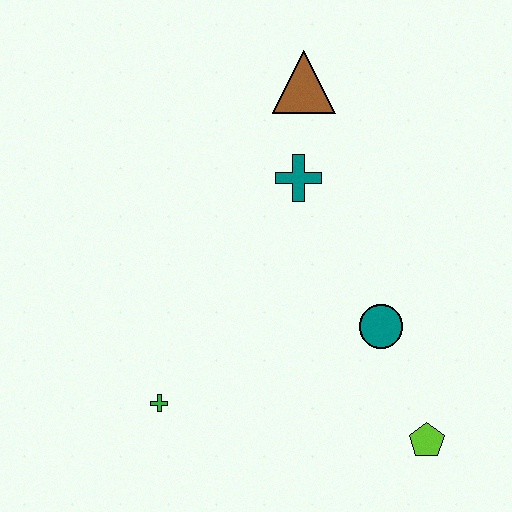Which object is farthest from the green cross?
The brown triangle is farthest from the green cross.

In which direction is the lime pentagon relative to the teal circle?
The lime pentagon is below the teal circle.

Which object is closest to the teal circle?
The lime pentagon is closest to the teal circle.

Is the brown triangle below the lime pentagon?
No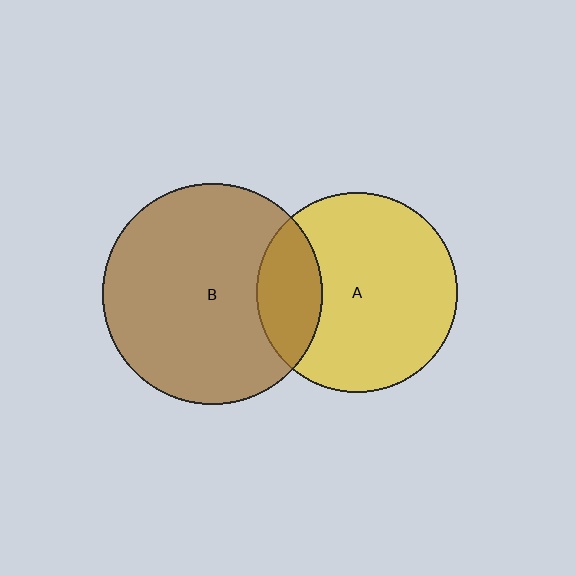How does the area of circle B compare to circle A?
Approximately 1.2 times.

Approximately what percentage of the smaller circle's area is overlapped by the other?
Approximately 20%.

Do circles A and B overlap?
Yes.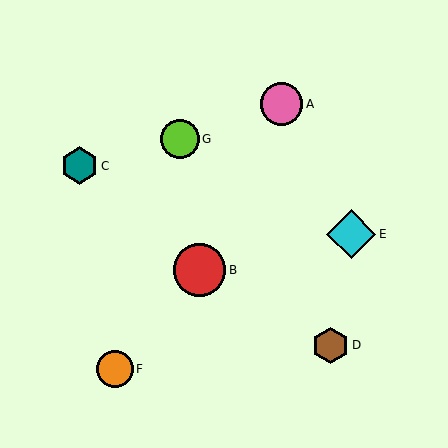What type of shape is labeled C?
Shape C is a teal hexagon.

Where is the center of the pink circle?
The center of the pink circle is at (282, 104).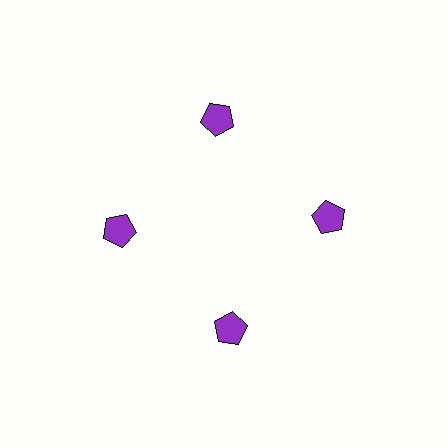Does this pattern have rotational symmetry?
Yes, this pattern has 4-fold rotational symmetry. It looks the same after rotating 90 degrees around the center.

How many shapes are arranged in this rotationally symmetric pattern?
There are 4 shapes, arranged in 4 groups of 1.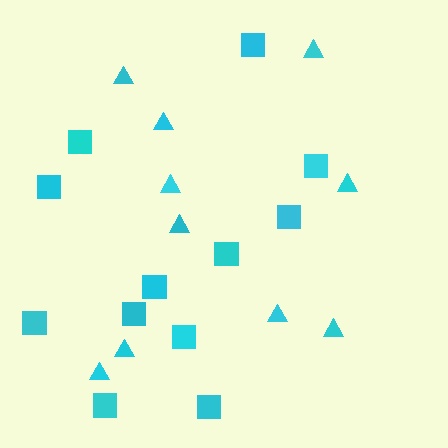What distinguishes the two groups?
There are 2 groups: one group of squares (12) and one group of triangles (10).